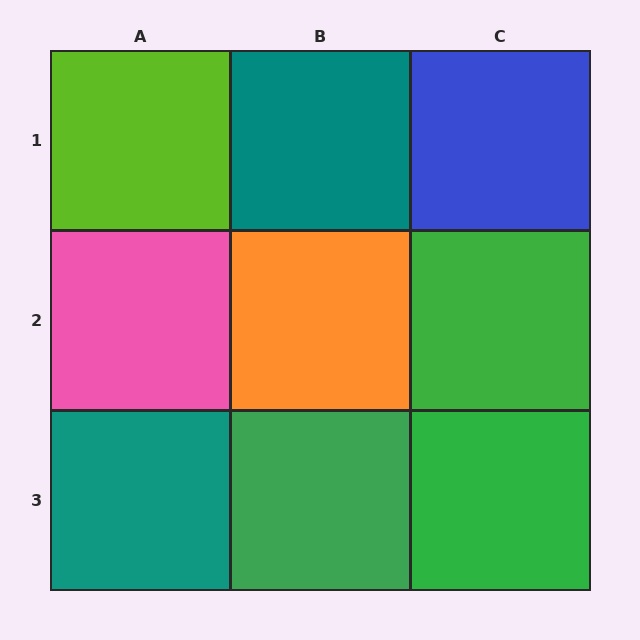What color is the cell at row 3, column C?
Green.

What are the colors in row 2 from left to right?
Pink, orange, green.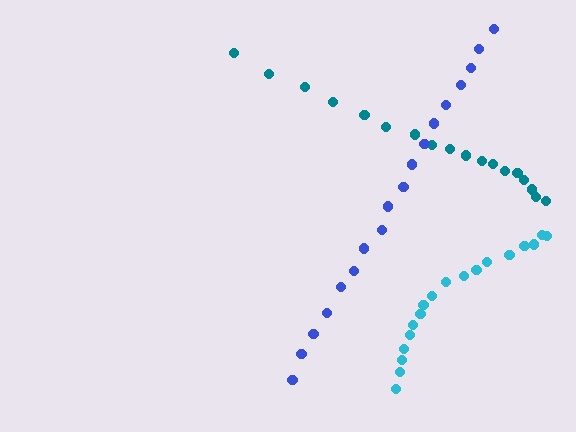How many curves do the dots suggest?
There are 3 distinct paths.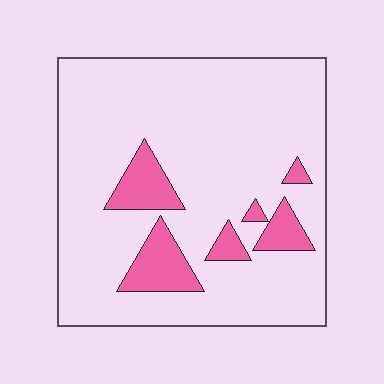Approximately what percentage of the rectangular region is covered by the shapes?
Approximately 15%.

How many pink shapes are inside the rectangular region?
6.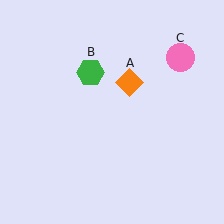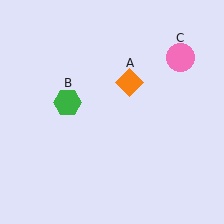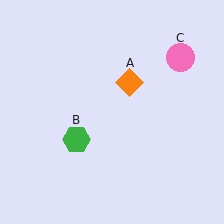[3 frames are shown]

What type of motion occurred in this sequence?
The green hexagon (object B) rotated counterclockwise around the center of the scene.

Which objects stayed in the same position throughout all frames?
Orange diamond (object A) and pink circle (object C) remained stationary.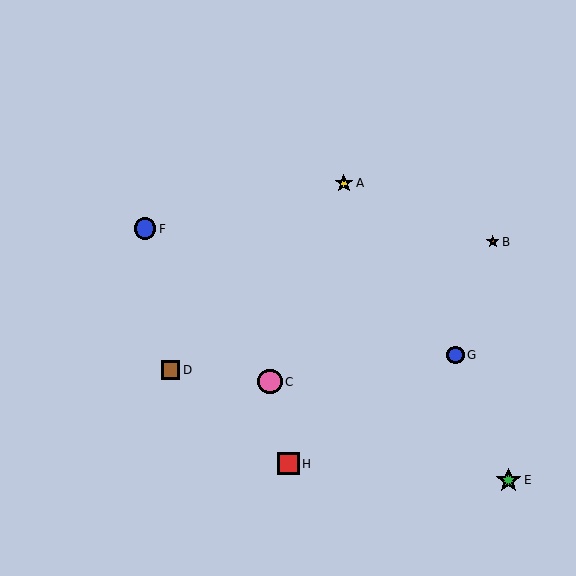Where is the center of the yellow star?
The center of the yellow star is at (344, 183).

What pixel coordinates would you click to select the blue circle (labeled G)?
Click at (455, 355) to select the blue circle G.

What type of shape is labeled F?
Shape F is a blue circle.